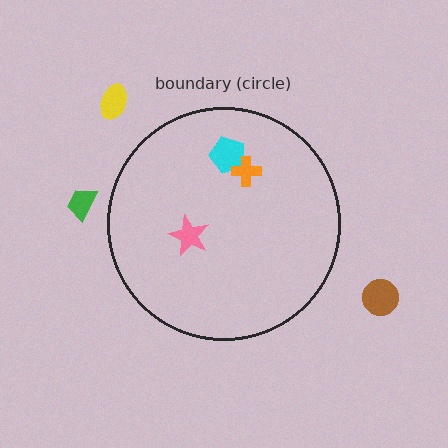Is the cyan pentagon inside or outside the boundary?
Inside.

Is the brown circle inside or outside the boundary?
Outside.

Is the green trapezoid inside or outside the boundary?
Outside.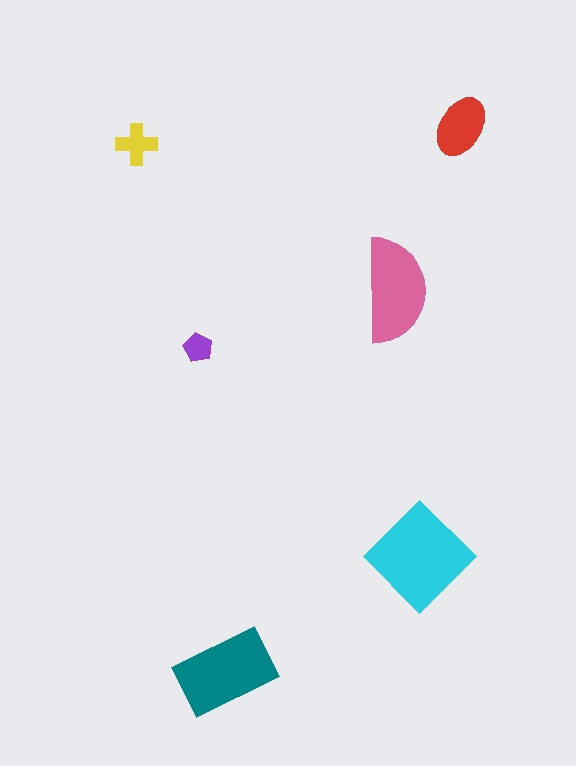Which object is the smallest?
The purple pentagon.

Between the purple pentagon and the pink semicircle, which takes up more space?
The pink semicircle.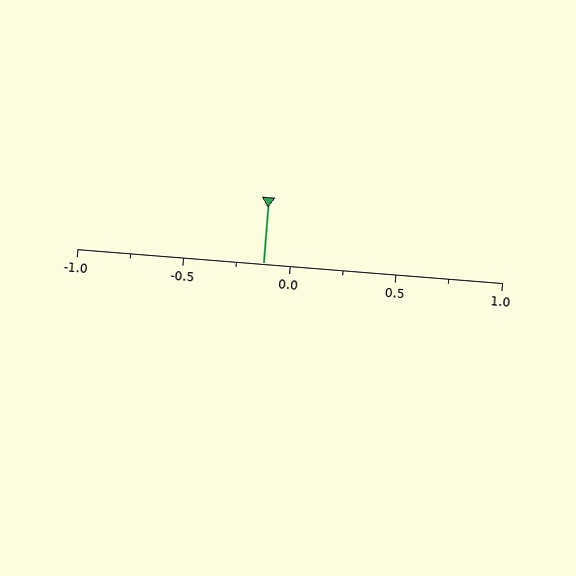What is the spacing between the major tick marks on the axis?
The major ticks are spaced 0.5 apart.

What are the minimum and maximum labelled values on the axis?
The axis runs from -1.0 to 1.0.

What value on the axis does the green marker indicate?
The marker indicates approximately -0.12.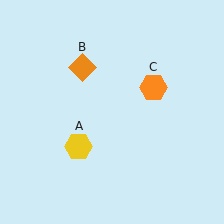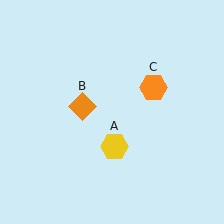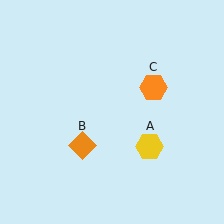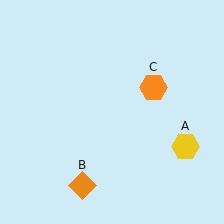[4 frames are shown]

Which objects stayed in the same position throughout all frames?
Orange hexagon (object C) remained stationary.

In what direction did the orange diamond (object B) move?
The orange diamond (object B) moved down.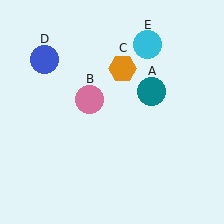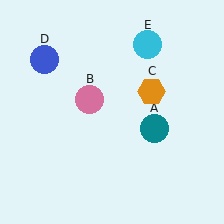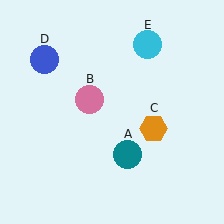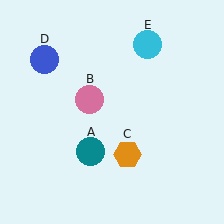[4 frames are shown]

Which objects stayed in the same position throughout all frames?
Pink circle (object B) and blue circle (object D) and cyan circle (object E) remained stationary.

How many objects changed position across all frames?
2 objects changed position: teal circle (object A), orange hexagon (object C).